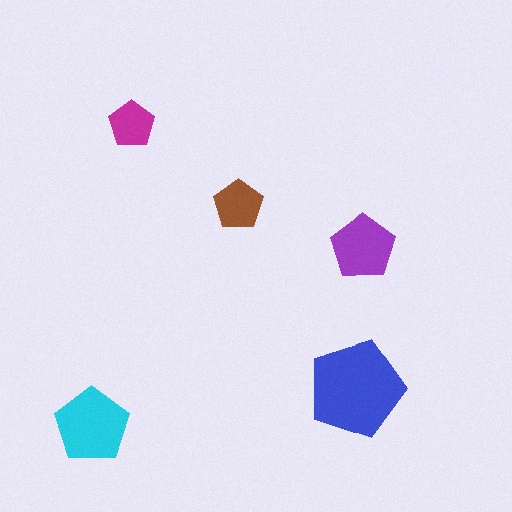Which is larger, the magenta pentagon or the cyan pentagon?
The cyan one.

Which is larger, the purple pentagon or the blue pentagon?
The blue one.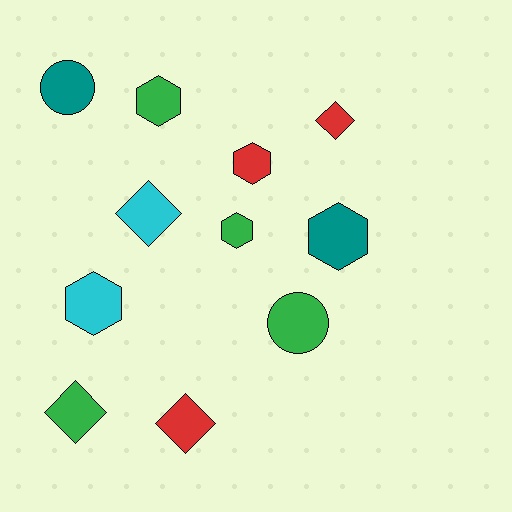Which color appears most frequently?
Green, with 4 objects.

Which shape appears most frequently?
Hexagon, with 5 objects.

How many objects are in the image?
There are 11 objects.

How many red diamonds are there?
There are 2 red diamonds.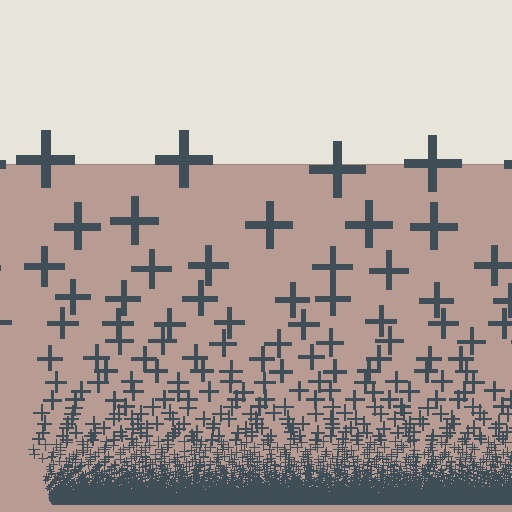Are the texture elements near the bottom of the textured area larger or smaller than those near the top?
Smaller. The gradient is inverted — elements near the bottom are smaller and denser.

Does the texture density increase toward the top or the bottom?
Density increases toward the bottom.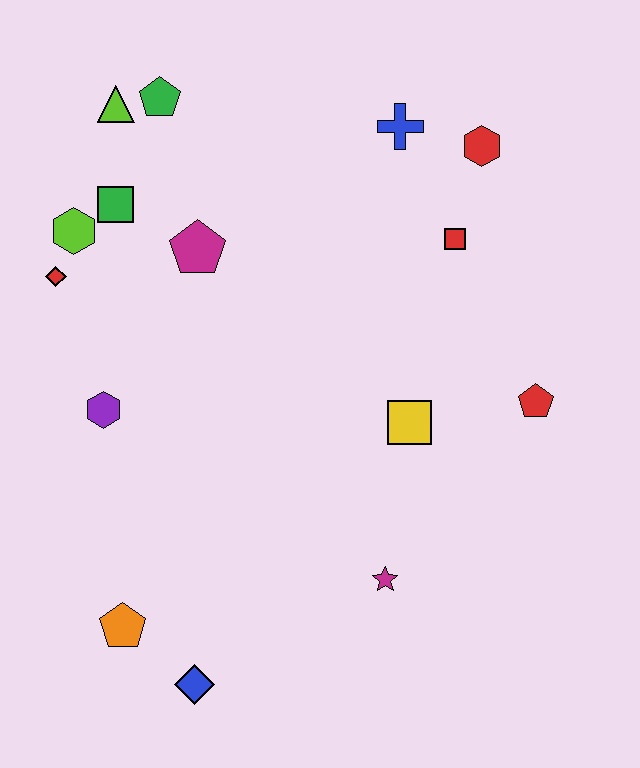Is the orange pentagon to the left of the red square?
Yes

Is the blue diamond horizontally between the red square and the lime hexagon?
Yes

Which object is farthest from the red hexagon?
The blue diamond is farthest from the red hexagon.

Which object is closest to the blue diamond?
The orange pentagon is closest to the blue diamond.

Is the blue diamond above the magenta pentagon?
No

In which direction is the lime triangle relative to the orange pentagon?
The lime triangle is above the orange pentagon.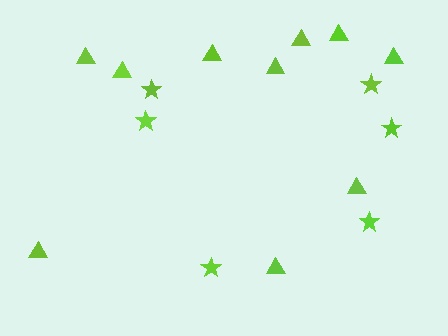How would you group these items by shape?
There are 2 groups: one group of triangles (10) and one group of stars (6).